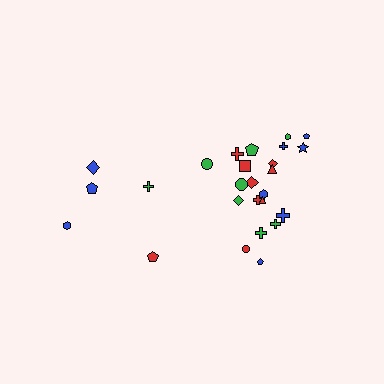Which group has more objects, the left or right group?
The right group.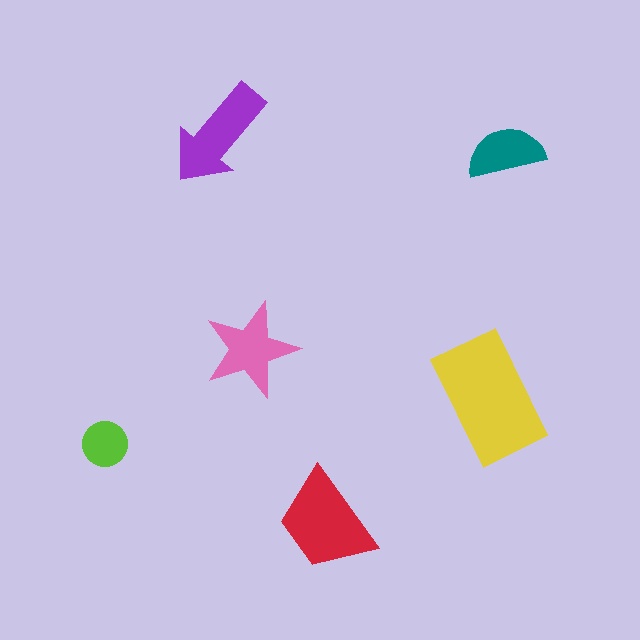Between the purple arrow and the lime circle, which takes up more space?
The purple arrow.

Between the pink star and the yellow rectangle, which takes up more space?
The yellow rectangle.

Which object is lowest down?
The red trapezoid is bottommost.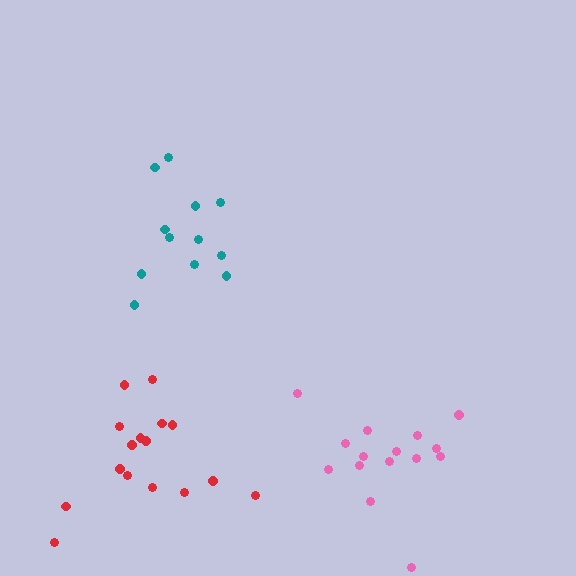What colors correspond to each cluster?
The clusters are colored: teal, pink, red.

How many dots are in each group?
Group 1: 12 dots, Group 2: 15 dots, Group 3: 16 dots (43 total).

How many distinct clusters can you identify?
There are 3 distinct clusters.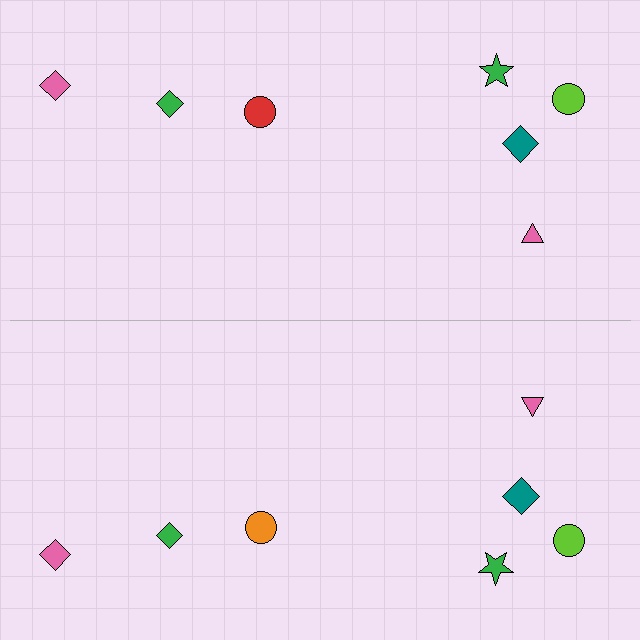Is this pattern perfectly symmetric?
No, the pattern is not perfectly symmetric. The orange circle on the bottom side breaks the symmetry — its mirror counterpart is red.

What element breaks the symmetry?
The orange circle on the bottom side breaks the symmetry — its mirror counterpart is red.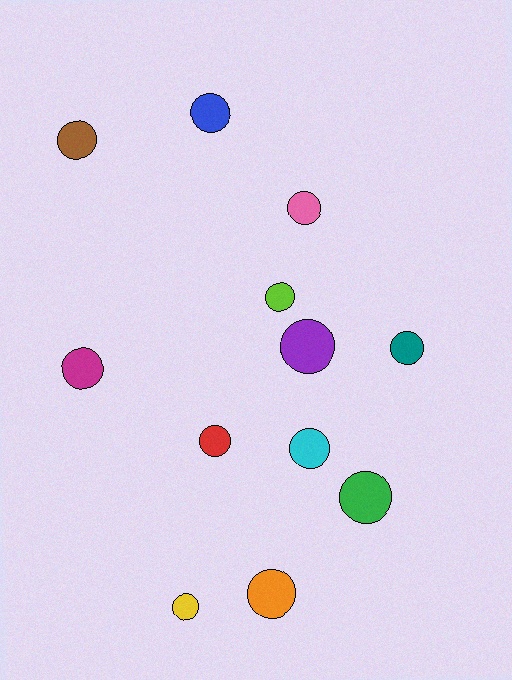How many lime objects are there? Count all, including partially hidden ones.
There is 1 lime object.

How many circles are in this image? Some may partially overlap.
There are 12 circles.